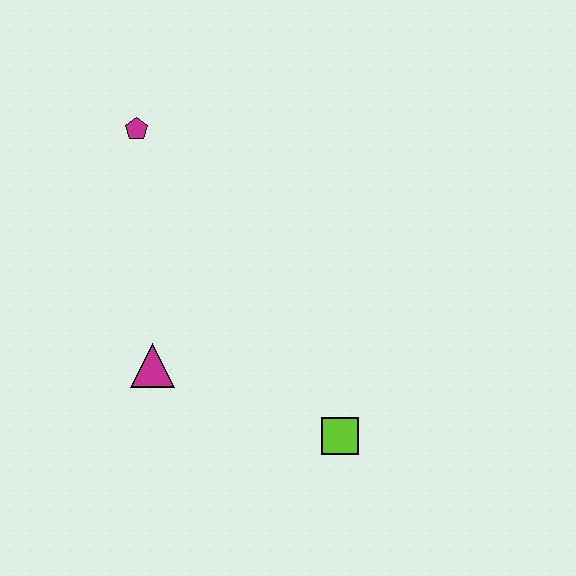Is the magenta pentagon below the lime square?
No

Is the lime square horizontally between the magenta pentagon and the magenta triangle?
No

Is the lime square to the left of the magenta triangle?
No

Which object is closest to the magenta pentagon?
The magenta triangle is closest to the magenta pentagon.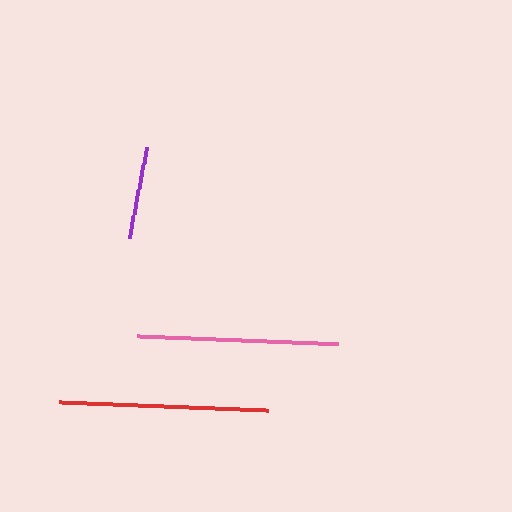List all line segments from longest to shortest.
From longest to shortest: red, pink, purple.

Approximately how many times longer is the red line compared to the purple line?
The red line is approximately 2.2 times the length of the purple line.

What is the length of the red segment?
The red segment is approximately 209 pixels long.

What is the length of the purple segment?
The purple segment is approximately 93 pixels long.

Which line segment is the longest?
The red line is the longest at approximately 209 pixels.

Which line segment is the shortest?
The purple line is the shortest at approximately 93 pixels.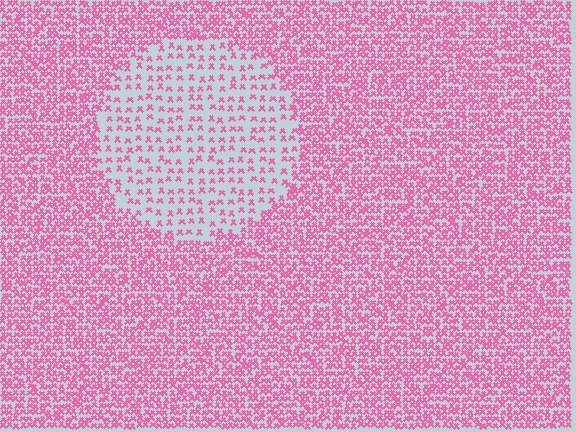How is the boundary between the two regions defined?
The boundary is defined by a change in element density (approximately 2.5x ratio). All elements are the same color, size, and shape.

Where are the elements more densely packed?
The elements are more densely packed outside the circle boundary.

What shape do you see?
I see a circle.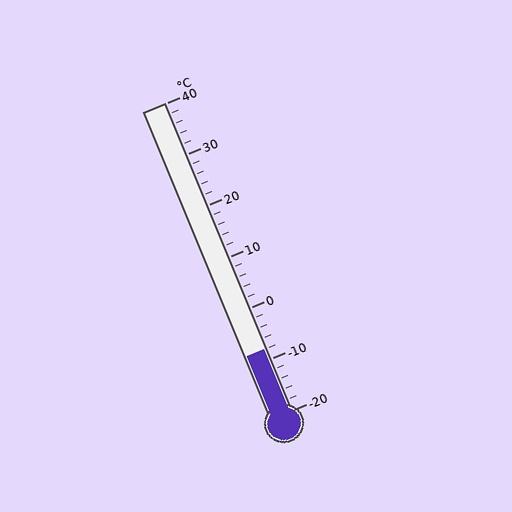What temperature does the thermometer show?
The thermometer shows approximately -8°C.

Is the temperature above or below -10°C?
The temperature is above -10°C.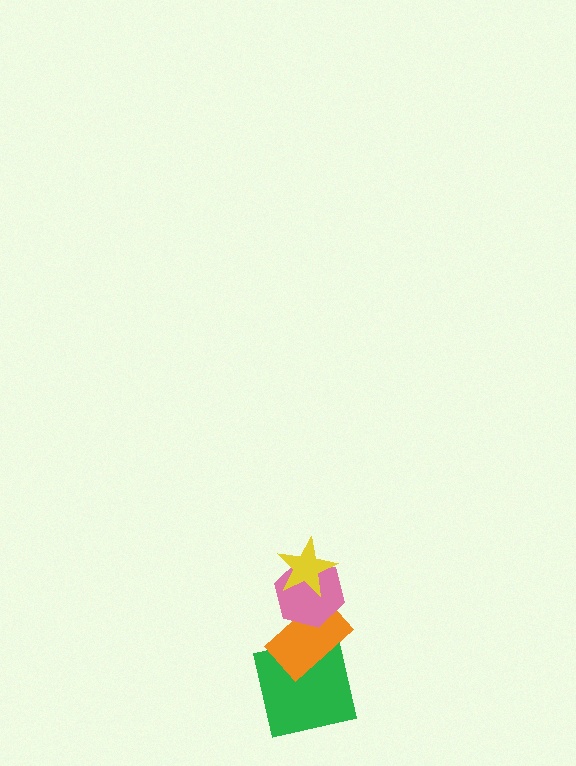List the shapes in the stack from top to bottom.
From top to bottom: the yellow star, the pink hexagon, the orange rectangle, the green square.